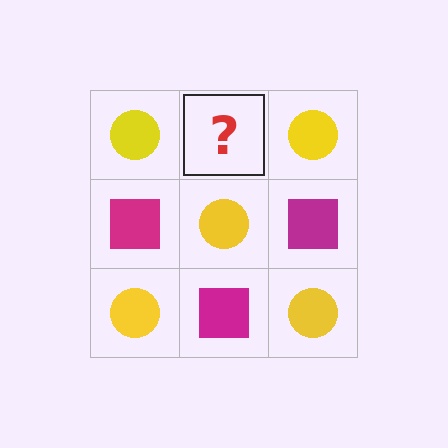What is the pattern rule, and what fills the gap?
The rule is that it alternates yellow circle and magenta square in a checkerboard pattern. The gap should be filled with a magenta square.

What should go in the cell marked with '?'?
The missing cell should contain a magenta square.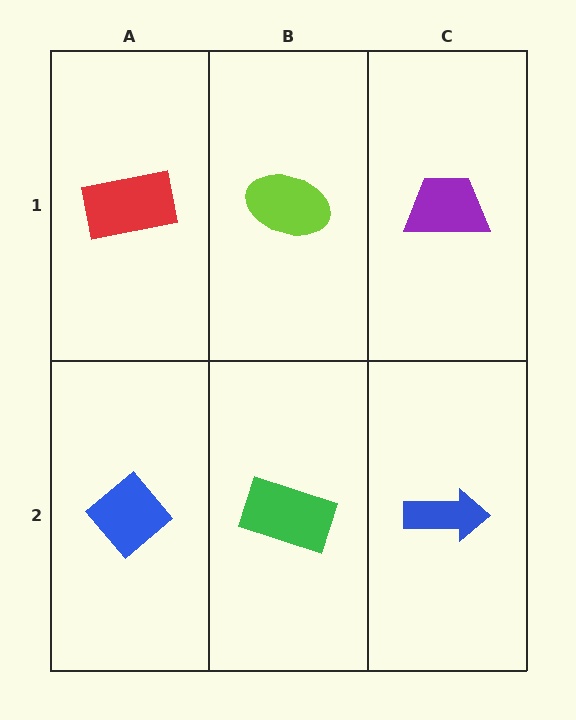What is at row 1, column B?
A lime ellipse.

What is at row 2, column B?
A green rectangle.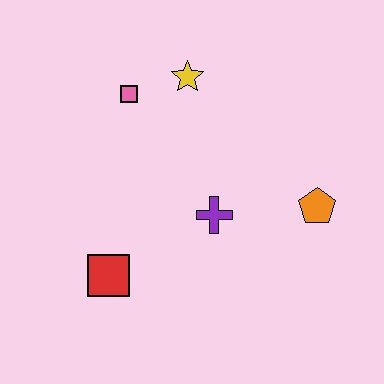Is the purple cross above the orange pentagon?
No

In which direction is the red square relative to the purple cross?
The red square is to the left of the purple cross.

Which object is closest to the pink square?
The yellow star is closest to the pink square.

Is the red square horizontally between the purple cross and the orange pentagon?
No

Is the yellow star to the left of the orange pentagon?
Yes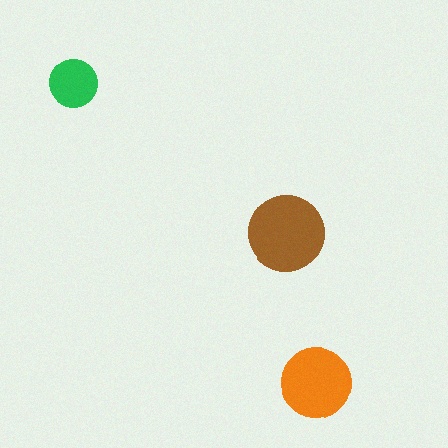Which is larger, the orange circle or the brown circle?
The brown one.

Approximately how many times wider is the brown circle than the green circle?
About 1.5 times wider.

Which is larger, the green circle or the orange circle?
The orange one.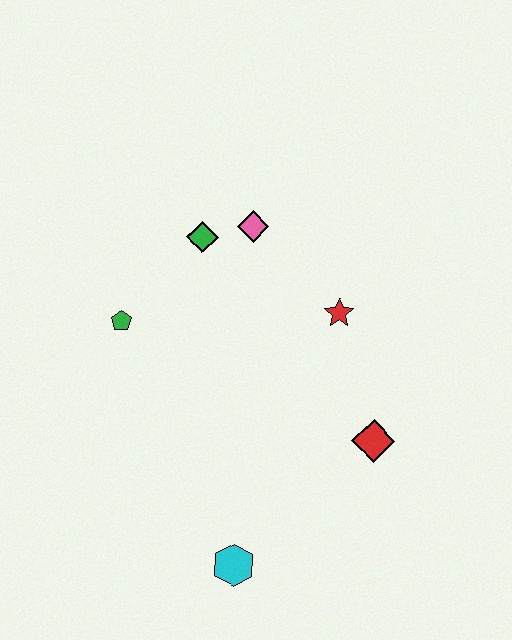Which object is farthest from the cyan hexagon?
The pink diamond is farthest from the cyan hexagon.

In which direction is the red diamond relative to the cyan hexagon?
The red diamond is to the right of the cyan hexagon.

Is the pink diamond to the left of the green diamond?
No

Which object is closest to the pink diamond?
The green diamond is closest to the pink diamond.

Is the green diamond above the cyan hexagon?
Yes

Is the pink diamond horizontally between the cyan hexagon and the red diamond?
Yes